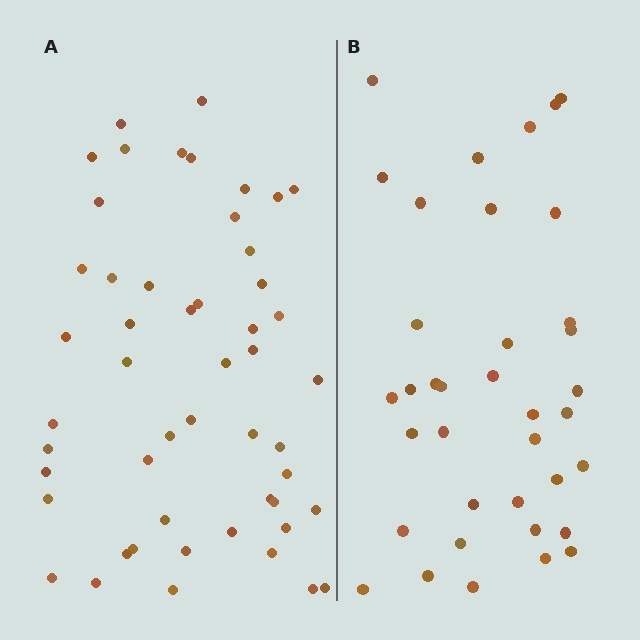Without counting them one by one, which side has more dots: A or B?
Region A (the left region) has more dots.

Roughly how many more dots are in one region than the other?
Region A has approximately 15 more dots than region B.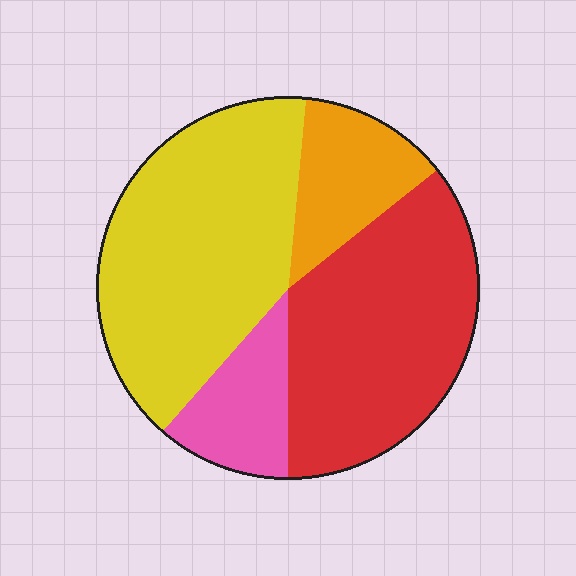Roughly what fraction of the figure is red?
Red takes up between a quarter and a half of the figure.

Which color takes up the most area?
Yellow, at roughly 40%.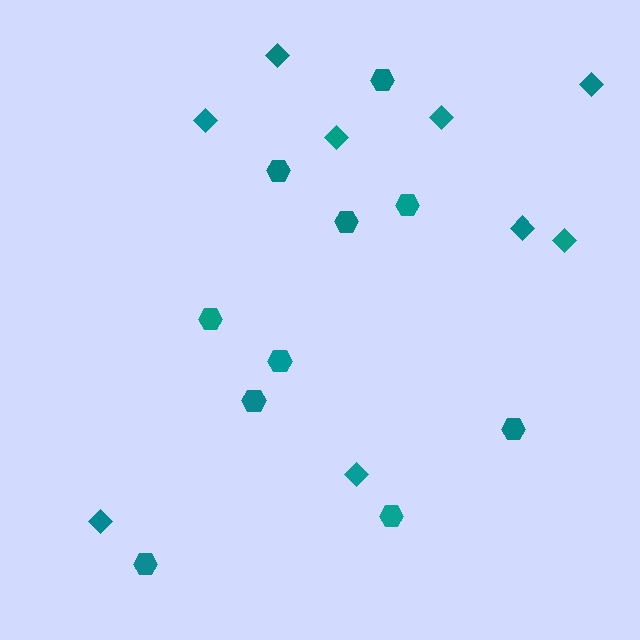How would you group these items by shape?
There are 2 groups: one group of hexagons (10) and one group of diamonds (9).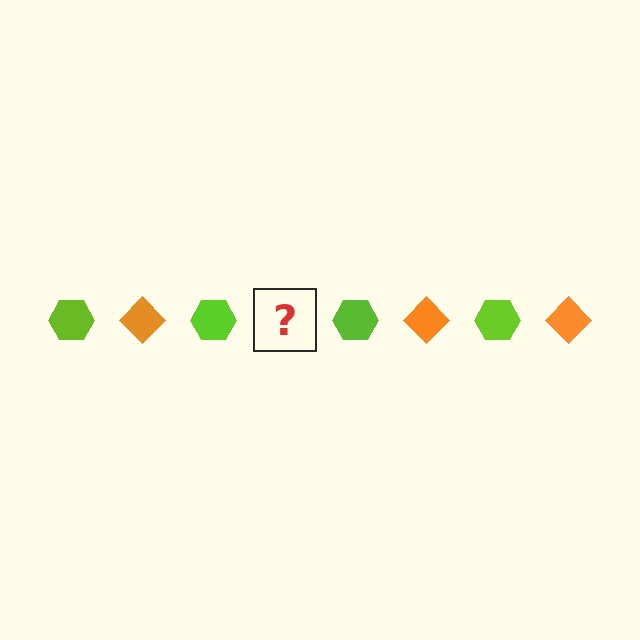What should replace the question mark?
The question mark should be replaced with an orange diamond.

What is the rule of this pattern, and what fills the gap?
The rule is that the pattern alternates between lime hexagon and orange diamond. The gap should be filled with an orange diamond.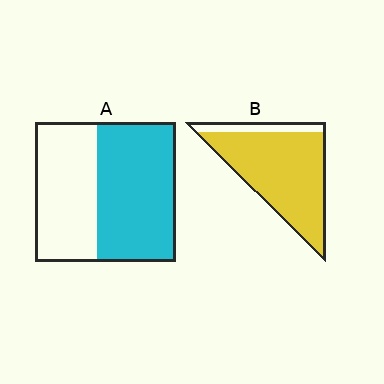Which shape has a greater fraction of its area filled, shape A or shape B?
Shape B.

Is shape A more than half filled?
Yes.